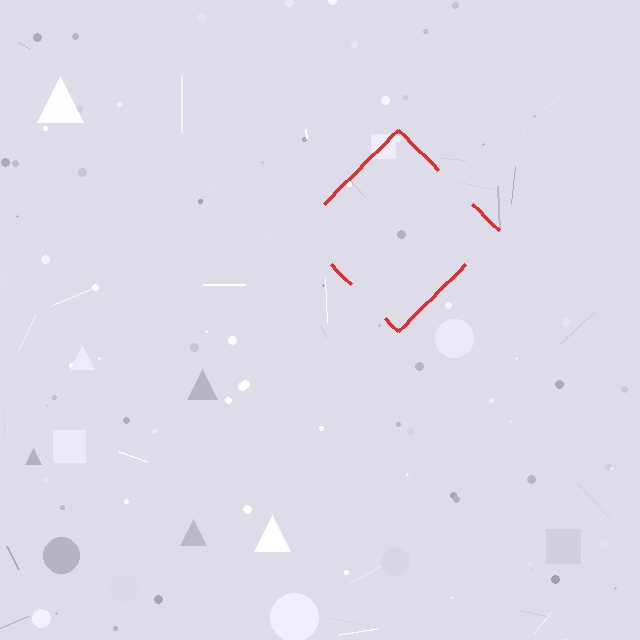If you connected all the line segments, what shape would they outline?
They would outline a diamond.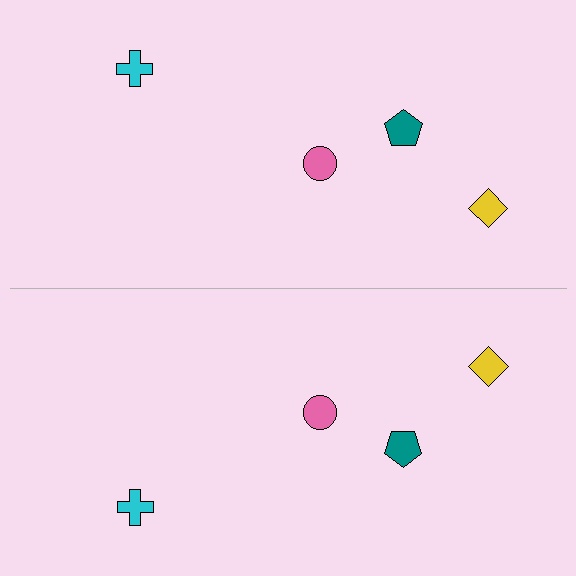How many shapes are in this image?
There are 8 shapes in this image.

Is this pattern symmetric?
Yes, this pattern has bilateral (reflection) symmetry.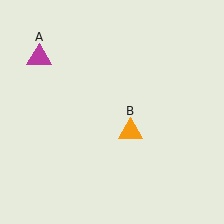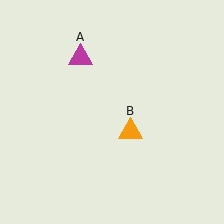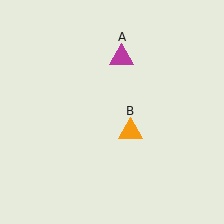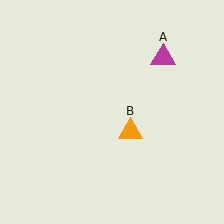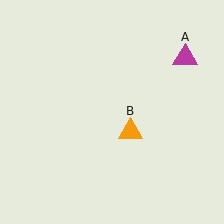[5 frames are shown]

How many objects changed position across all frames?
1 object changed position: magenta triangle (object A).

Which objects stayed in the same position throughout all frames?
Orange triangle (object B) remained stationary.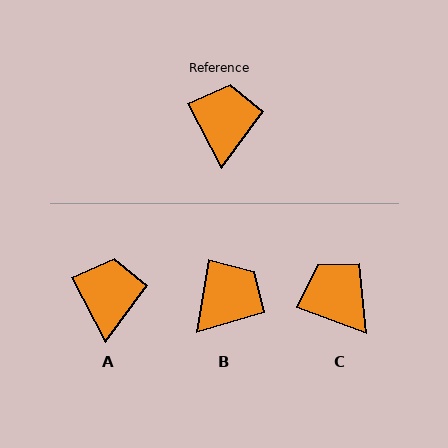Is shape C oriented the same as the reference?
No, it is off by about 42 degrees.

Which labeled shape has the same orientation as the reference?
A.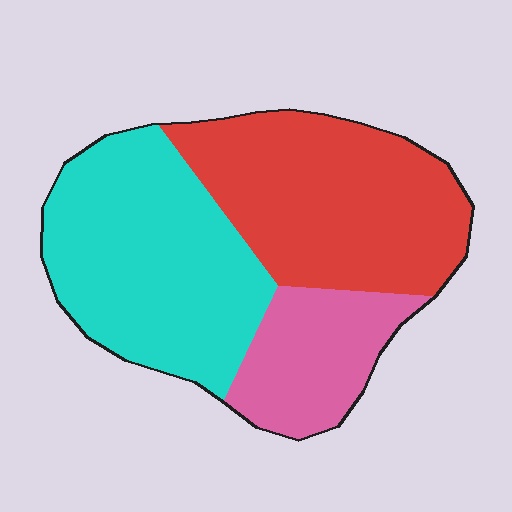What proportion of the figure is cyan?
Cyan covers around 40% of the figure.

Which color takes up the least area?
Pink, at roughly 20%.